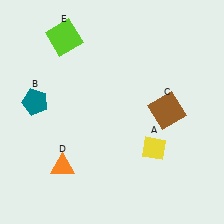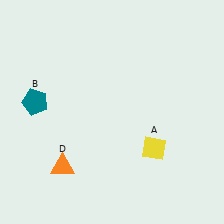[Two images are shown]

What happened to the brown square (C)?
The brown square (C) was removed in Image 2. It was in the top-right area of Image 1.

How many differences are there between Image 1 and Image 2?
There are 2 differences between the two images.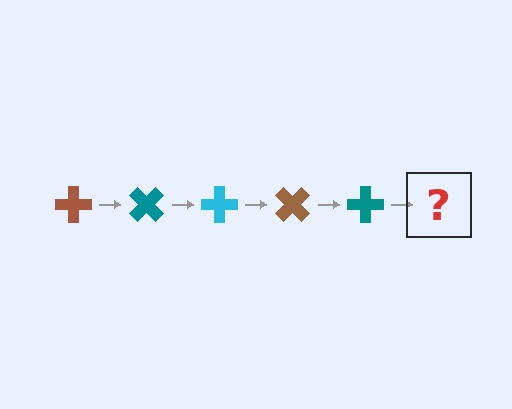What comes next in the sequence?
The next element should be a cyan cross, rotated 225 degrees from the start.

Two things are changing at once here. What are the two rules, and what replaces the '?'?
The two rules are that it rotates 45 degrees each step and the color cycles through brown, teal, and cyan. The '?' should be a cyan cross, rotated 225 degrees from the start.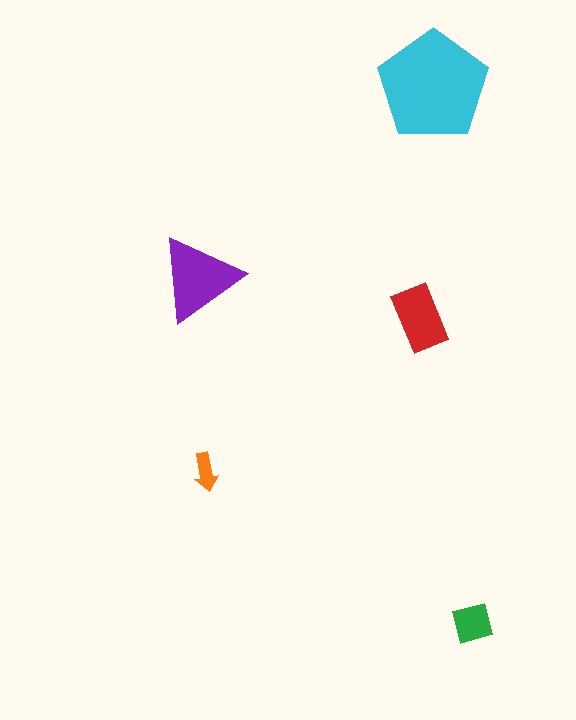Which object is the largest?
The cyan pentagon.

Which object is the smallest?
The orange arrow.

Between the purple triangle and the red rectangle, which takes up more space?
The purple triangle.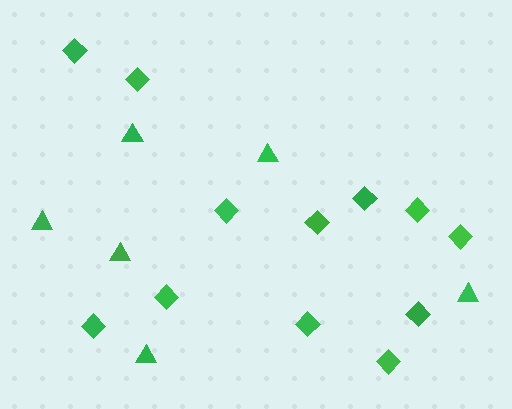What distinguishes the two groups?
There are 2 groups: one group of triangles (6) and one group of diamonds (12).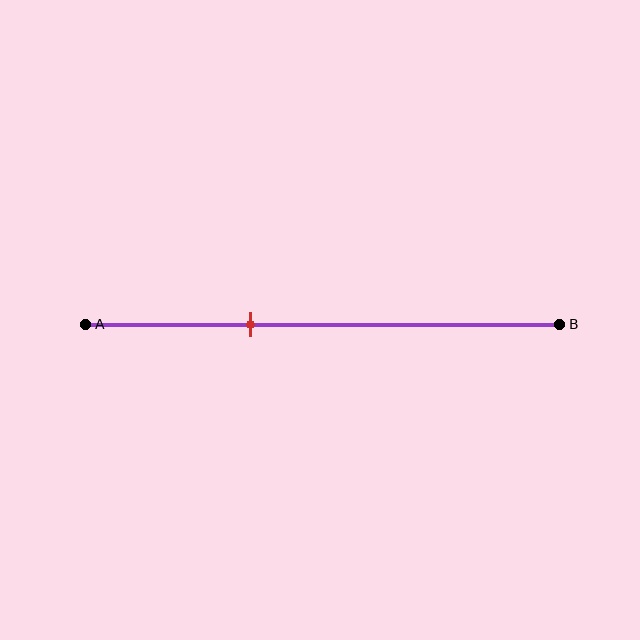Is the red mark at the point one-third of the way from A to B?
Yes, the mark is approximately at the one-third point.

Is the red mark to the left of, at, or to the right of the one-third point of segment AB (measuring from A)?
The red mark is approximately at the one-third point of segment AB.